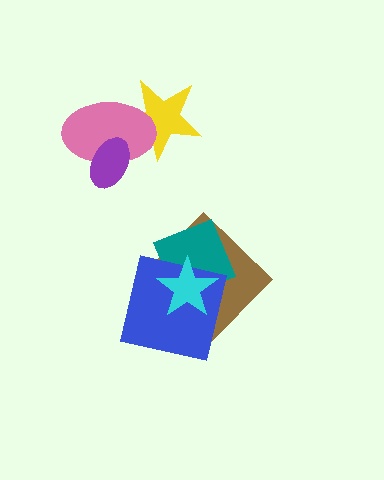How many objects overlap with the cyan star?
3 objects overlap with the cyan star.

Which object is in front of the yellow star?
The pink ellipse is in front of the yellow star.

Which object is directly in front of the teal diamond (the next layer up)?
The blue square is directly in front of the teal diamond.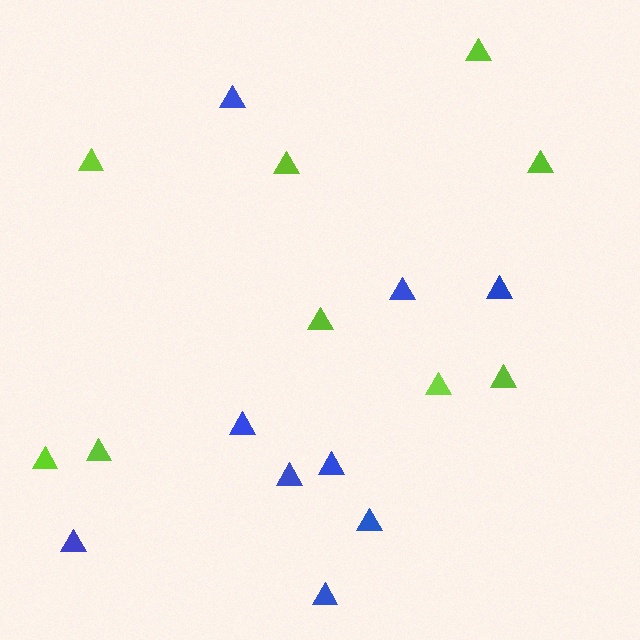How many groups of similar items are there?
There are 2 groups: one group of blue triangles (9) and one group of lime triangles (9).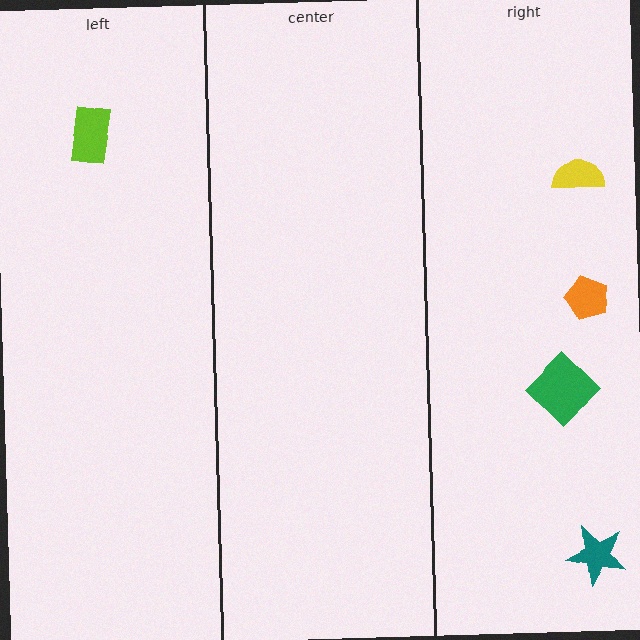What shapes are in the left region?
The lime rectangle.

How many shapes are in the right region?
4.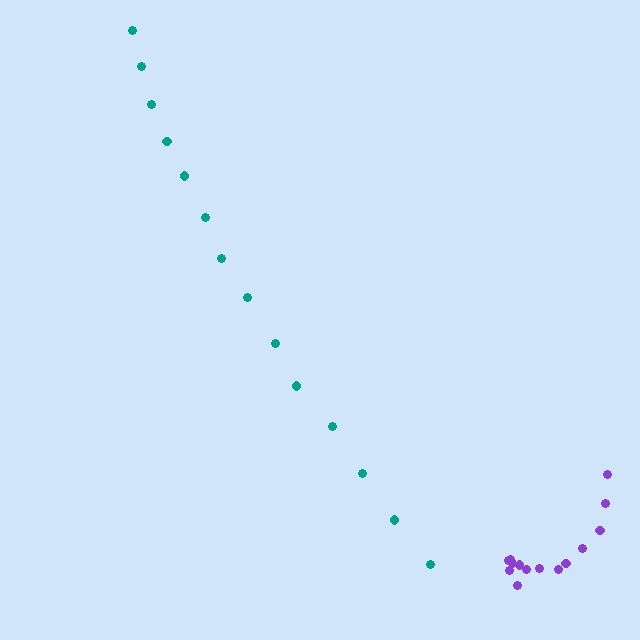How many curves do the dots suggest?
There are 2 distinct paths.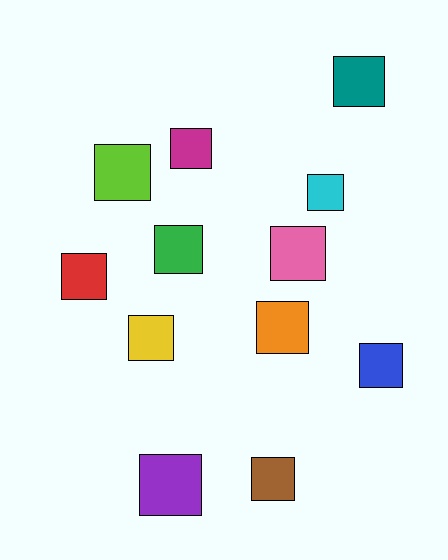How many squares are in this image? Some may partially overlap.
There are 12 squares.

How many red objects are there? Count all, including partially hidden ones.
There is 1 red object.